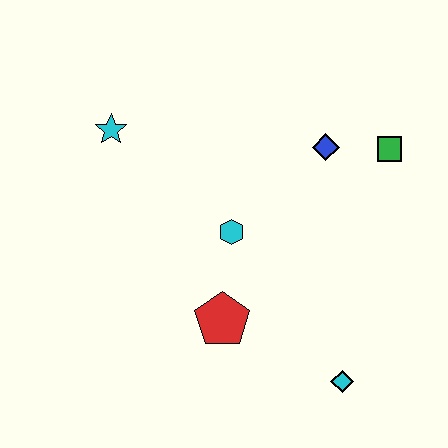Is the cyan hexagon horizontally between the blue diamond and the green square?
No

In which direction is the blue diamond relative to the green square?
The blue diamond is to the left of the green square.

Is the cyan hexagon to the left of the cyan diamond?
Yes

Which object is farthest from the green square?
The cyan star is farthest from the green square.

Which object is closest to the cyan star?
The cyan hexagon is closest to the cyan star.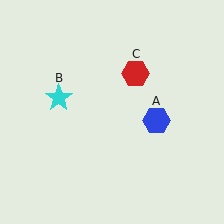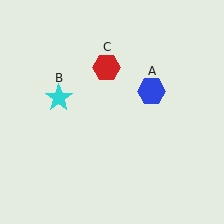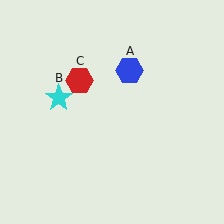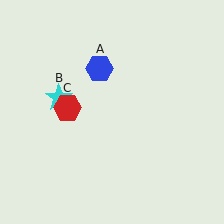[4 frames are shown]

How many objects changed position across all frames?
2 objects changed position: blue hexagon (object A), red hexagon (object C).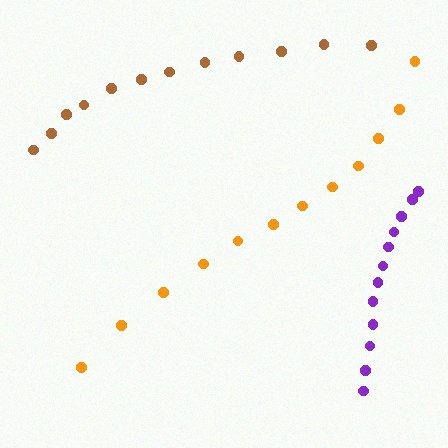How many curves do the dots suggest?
There are 3 distinct paths.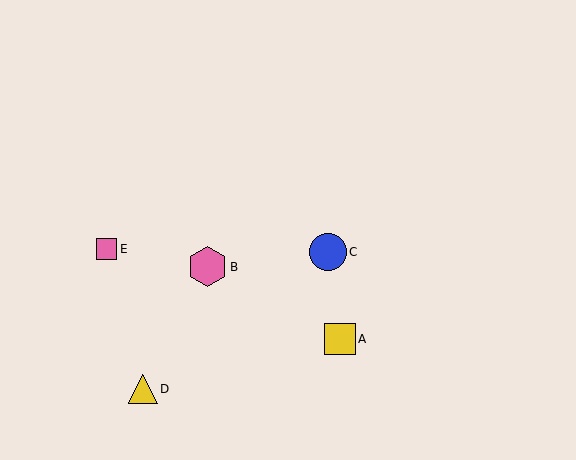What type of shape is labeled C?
Shape C is a blue circle.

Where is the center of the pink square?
The center of the pink square is at (106, 249).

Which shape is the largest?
The pink hexagon (labeled B) is the largest.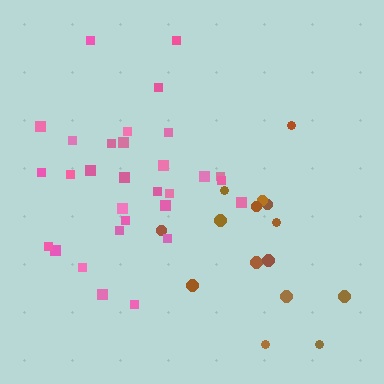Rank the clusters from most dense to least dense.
pink, brown.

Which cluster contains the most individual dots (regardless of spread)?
Pink (30).